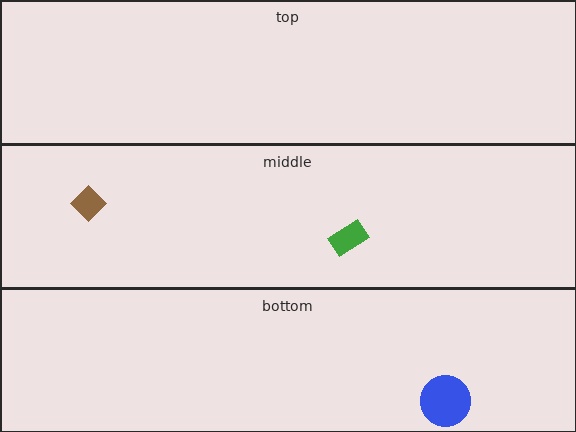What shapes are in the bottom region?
The blue circle.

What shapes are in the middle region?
The brown diamond, the green rectangle.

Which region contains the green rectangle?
The middle region.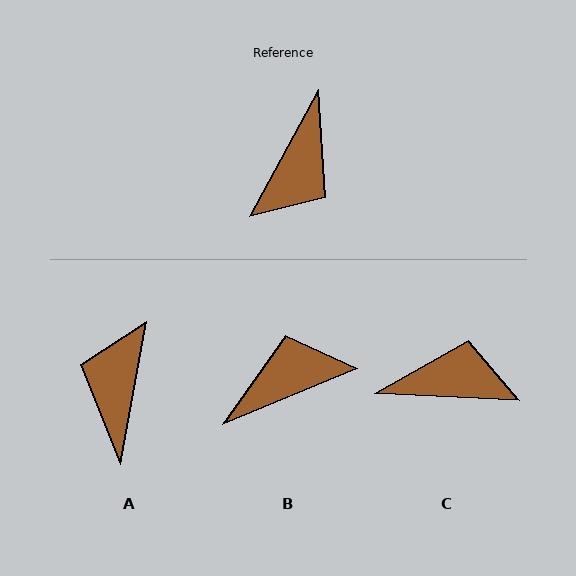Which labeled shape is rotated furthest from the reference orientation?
A, about 162 degrees away.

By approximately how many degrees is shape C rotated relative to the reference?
Approximately 116 degrees counter-clockwise.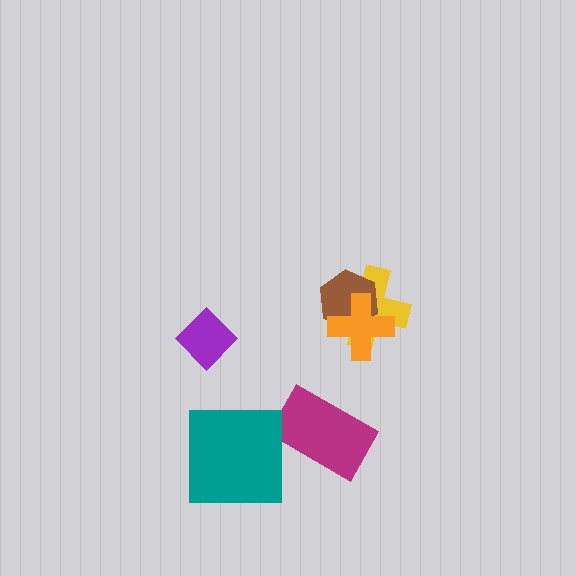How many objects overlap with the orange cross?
2 objects overlap with the orange cross.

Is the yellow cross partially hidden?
Yes, it is partially covered by another shape.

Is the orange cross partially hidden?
No, no other shape covers it.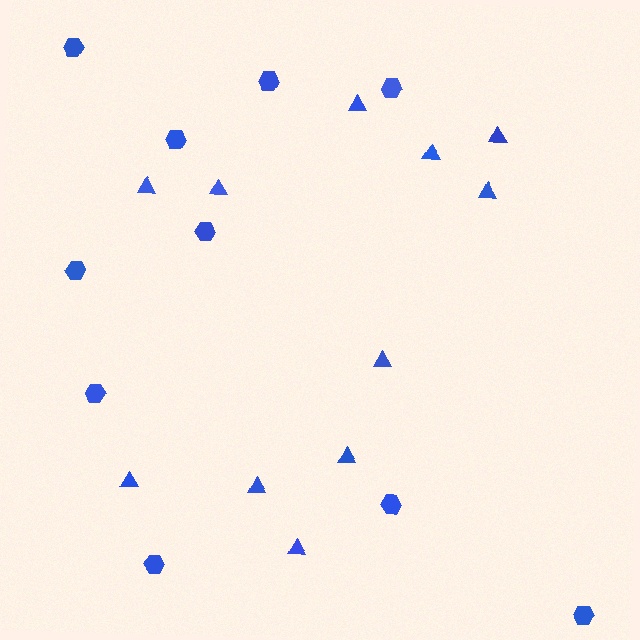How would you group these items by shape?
There are 2 groups: one group of hexagons (10) and one group of triangles (11).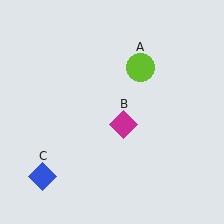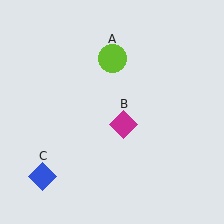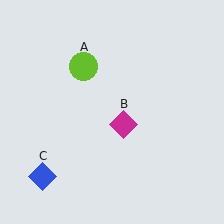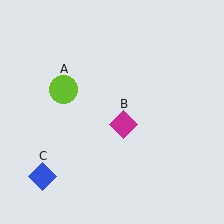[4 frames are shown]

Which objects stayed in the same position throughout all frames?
Magenta diamond (object B) and blue diamond (object C) remained stationary.